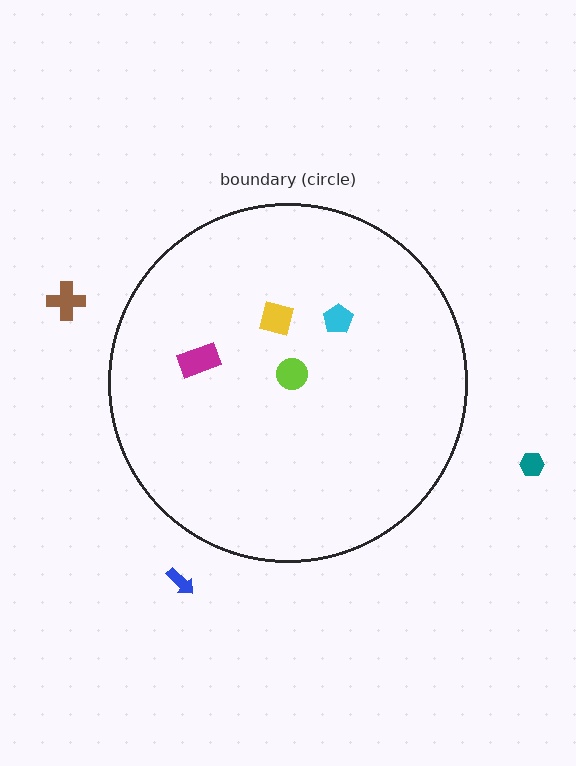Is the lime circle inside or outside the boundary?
Inside.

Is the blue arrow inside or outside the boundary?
Outside.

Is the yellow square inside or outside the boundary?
Inside.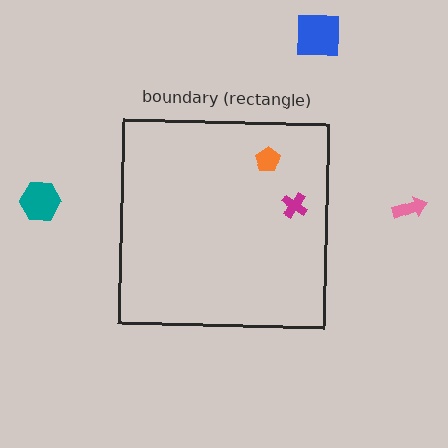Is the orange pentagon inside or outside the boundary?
Inside.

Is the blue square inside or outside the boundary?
Outside.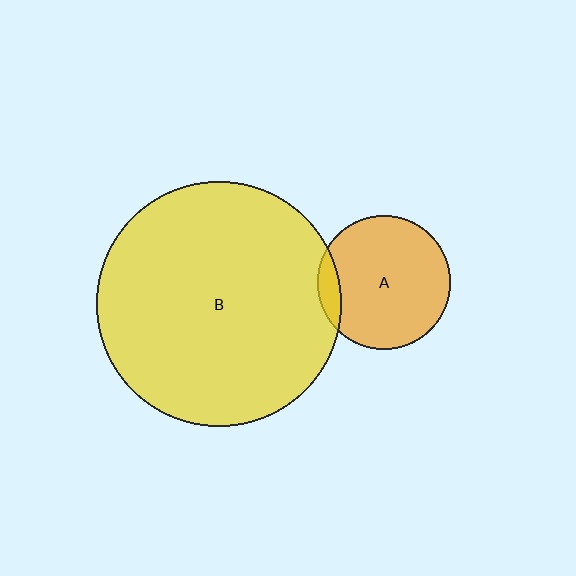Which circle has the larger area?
Circle B (yellow).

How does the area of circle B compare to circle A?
Approximately 3.3 times.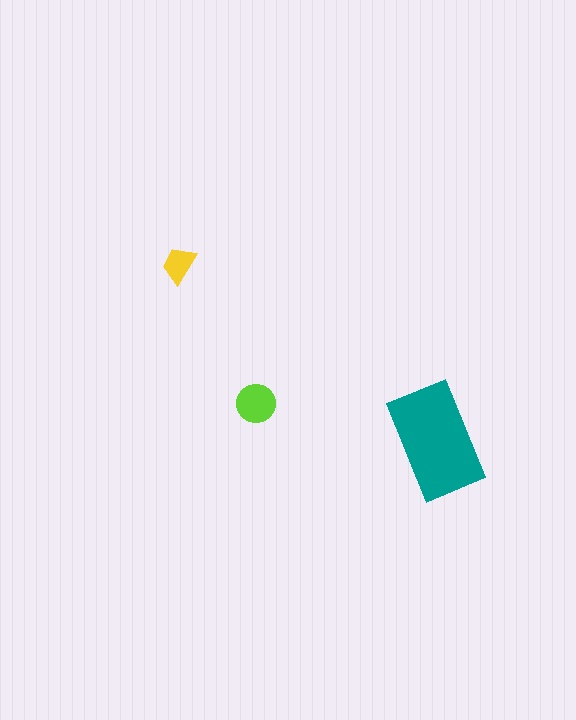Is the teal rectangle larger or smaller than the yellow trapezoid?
Larger.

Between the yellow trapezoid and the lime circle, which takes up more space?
The lime circle.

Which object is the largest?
The teal rectangle.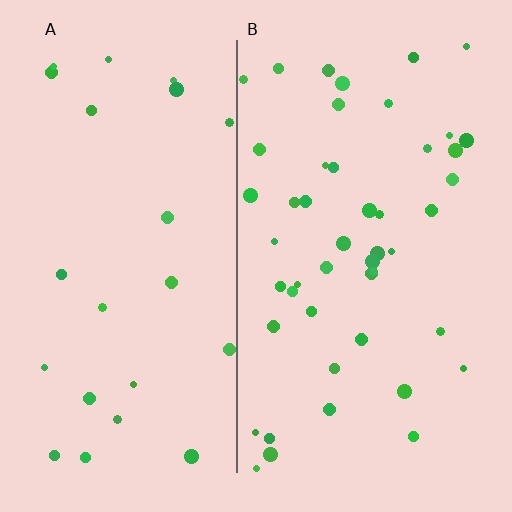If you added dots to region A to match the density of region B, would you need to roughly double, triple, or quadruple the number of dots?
Approximately double.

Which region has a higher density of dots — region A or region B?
B (the right).